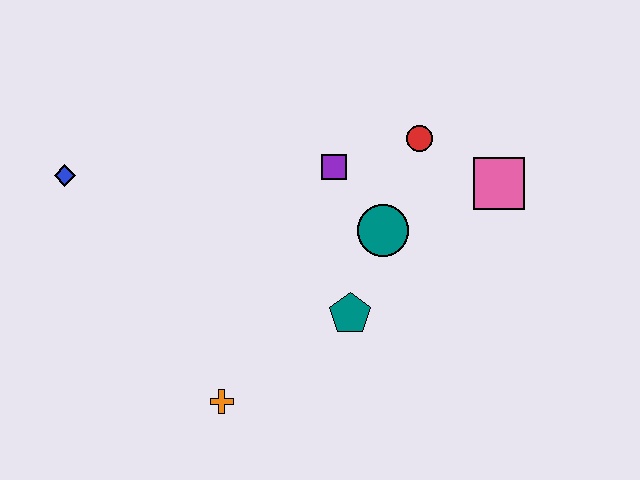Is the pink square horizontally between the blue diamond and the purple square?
No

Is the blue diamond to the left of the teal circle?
Yes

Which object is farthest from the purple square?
The blue diamond is farthest from the purple square.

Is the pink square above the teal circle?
Yes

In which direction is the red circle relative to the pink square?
The red circle is to the left of the pink square.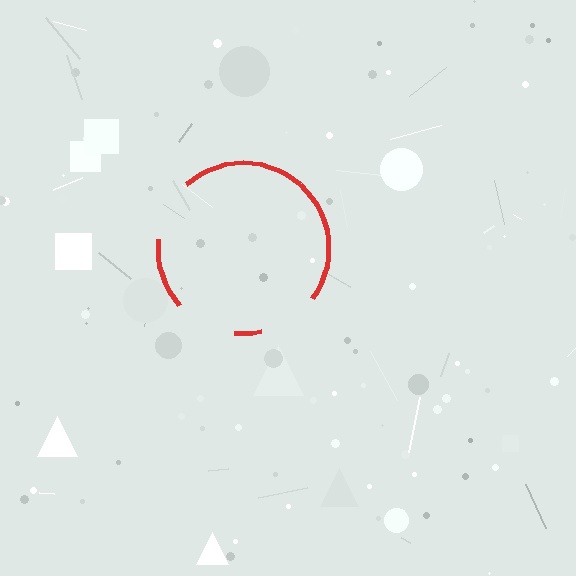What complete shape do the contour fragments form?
The contour fragments form a circle.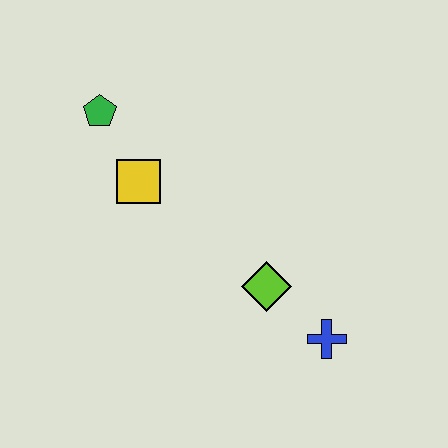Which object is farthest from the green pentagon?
The blue cross is farthest from the green pentagon.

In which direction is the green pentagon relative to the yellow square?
The green pentagon is above the yellow square.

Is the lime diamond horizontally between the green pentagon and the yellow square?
No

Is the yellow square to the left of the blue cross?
Yes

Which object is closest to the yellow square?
The green pentagon is closest to the yellow square.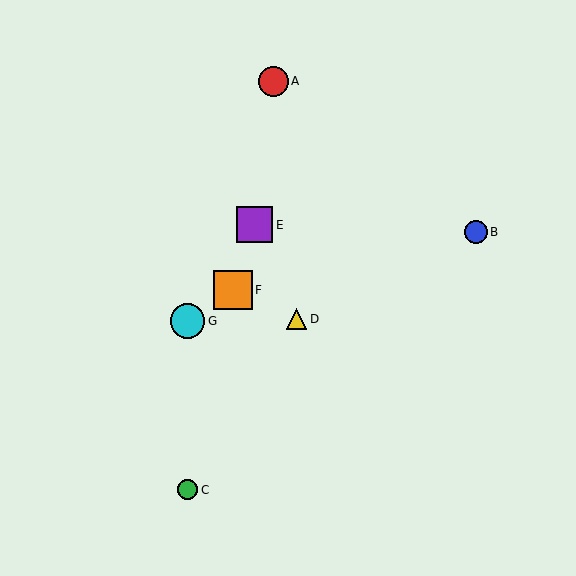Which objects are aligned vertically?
Objects C, G are aligned vertically.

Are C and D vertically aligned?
No, C is at x≈188 and D is at x≈297.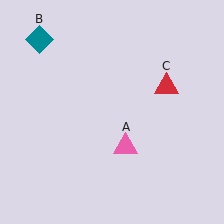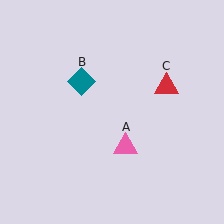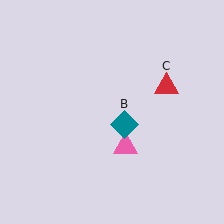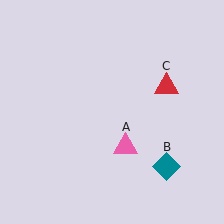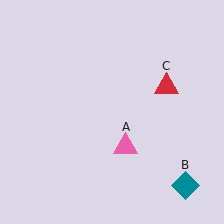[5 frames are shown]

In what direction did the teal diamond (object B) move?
The teal diamond (object B) moved down and to the right.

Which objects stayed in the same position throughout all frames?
Pink triangle (object A) and red triangle (object C) remained stationary.